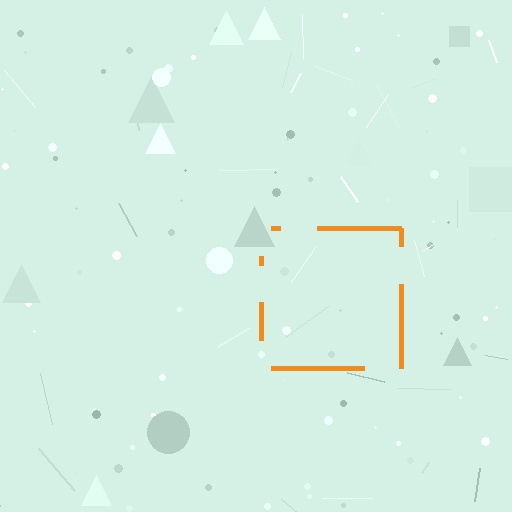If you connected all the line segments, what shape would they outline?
They would outline a square.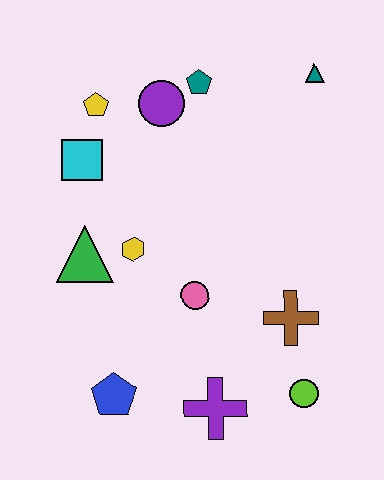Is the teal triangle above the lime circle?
Yes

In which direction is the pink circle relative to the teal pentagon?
The pink circle is below the teal pentagon.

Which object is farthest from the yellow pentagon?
The lime circle is farthest from the yellow pentagon.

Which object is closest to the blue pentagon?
The purple cross is closest to the blue pentagon.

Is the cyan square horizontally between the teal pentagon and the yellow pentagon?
No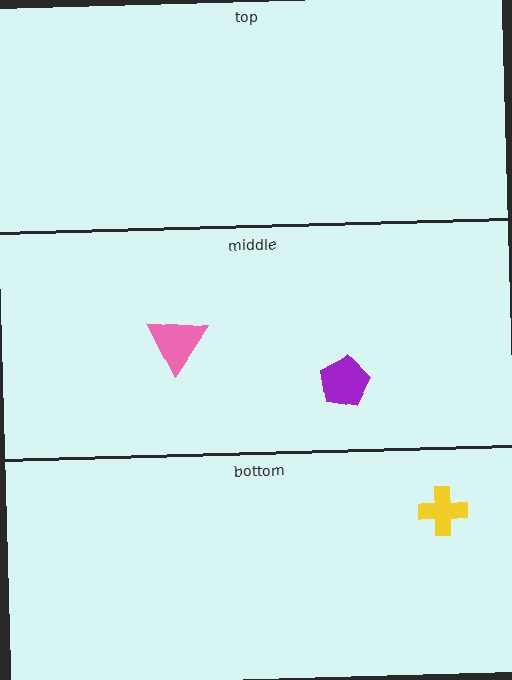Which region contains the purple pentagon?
The middle region.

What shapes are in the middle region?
The purple pentagon, the pink triangle.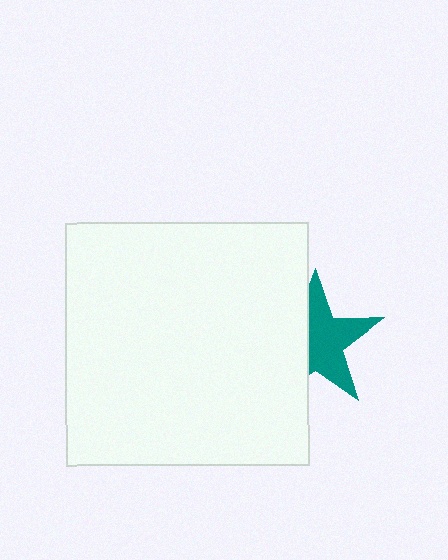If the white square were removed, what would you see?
You would see the complete teal star.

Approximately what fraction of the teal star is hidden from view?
Roughly 42% of the teal star is hidden behind the white square.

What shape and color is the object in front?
The object in front is a white square.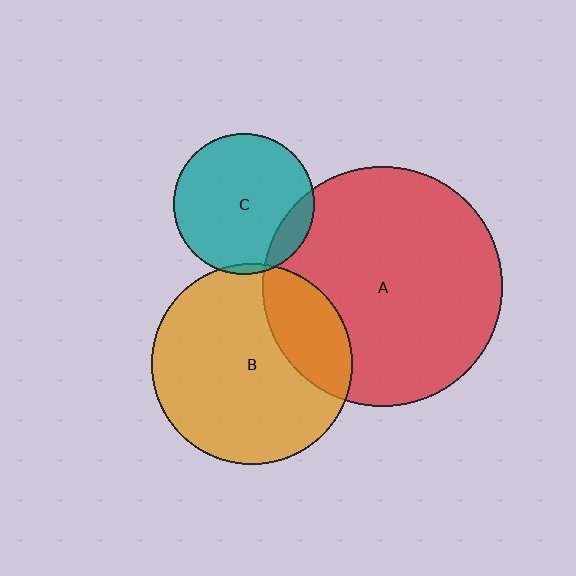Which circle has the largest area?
Circle A (red).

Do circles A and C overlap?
Yes.